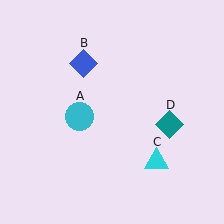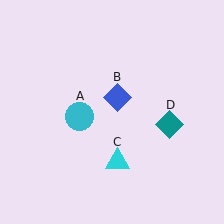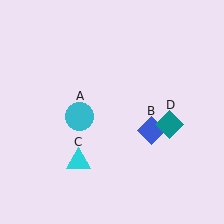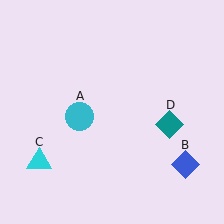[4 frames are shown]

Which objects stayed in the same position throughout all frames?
Cyan circle (object A) and teal diamond (object D) remained stationary.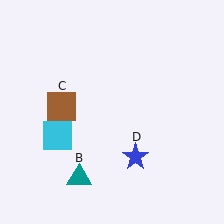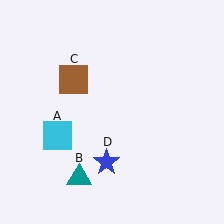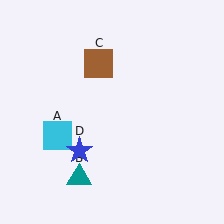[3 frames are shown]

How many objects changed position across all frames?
2 objects changed position: brown square (object C), blue star (object D).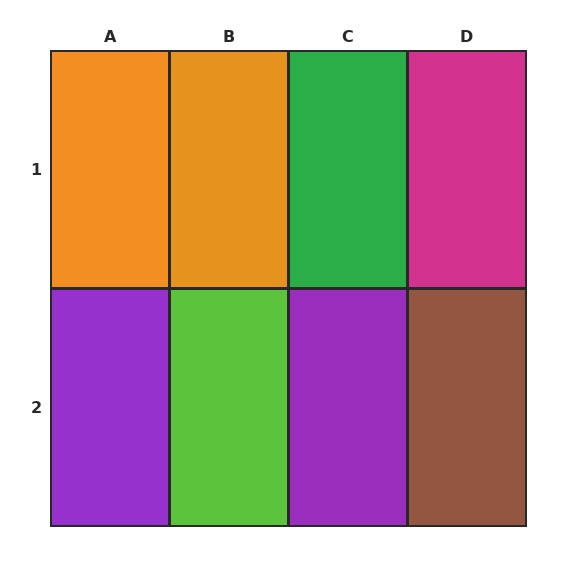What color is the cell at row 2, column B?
Lime.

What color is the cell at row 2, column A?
Purple.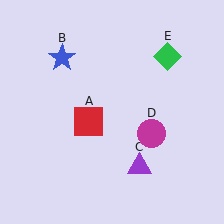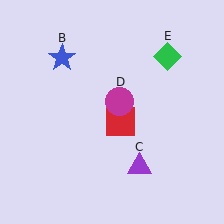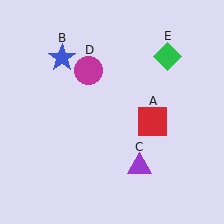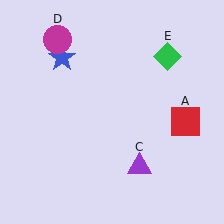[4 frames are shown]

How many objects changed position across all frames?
2 objects changed position: red square (object A), magenta circle (object D).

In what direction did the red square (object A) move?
The red square (object A) moved right.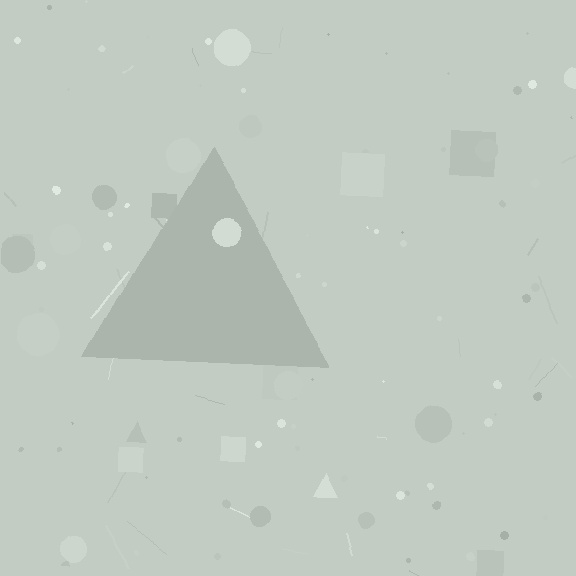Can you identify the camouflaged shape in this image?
The camouflaged shape is a triangle.